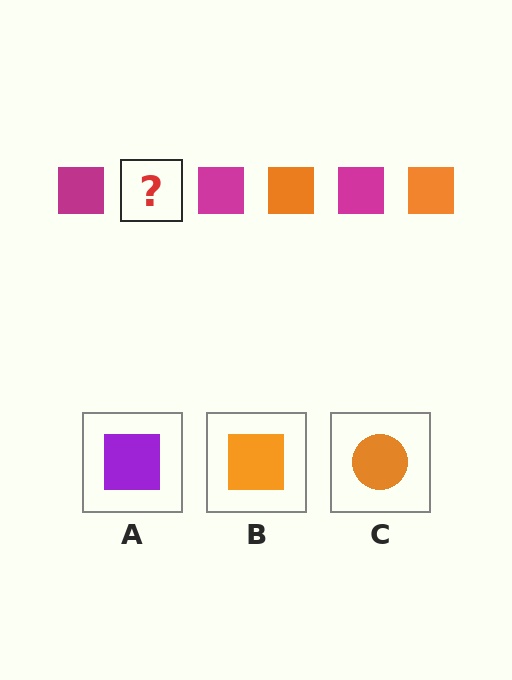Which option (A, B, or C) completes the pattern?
B.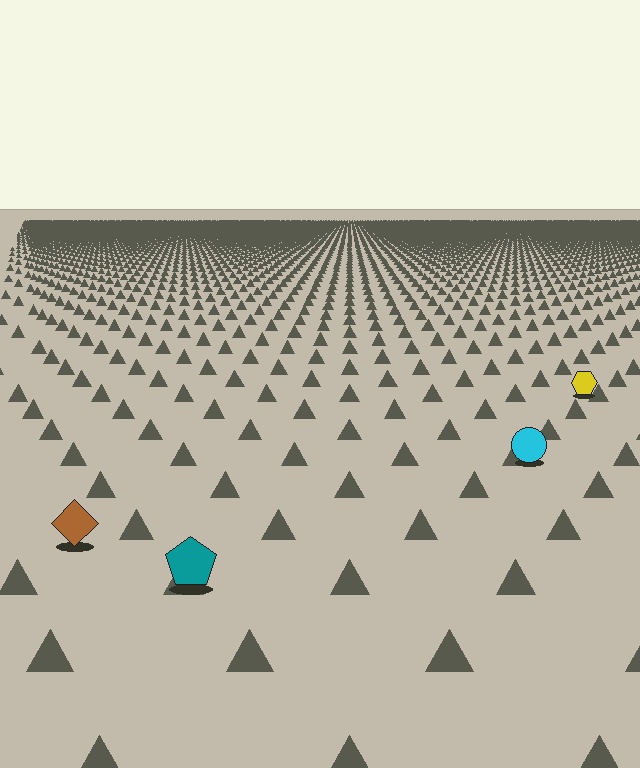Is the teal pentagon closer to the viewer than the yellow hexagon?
Yes. The teal pentagon is closer — you can tell from the texture gradient: the ground texture is coarser near it.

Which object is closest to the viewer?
The teal pentagon is closest. The texture marks near it are larger and more spread out.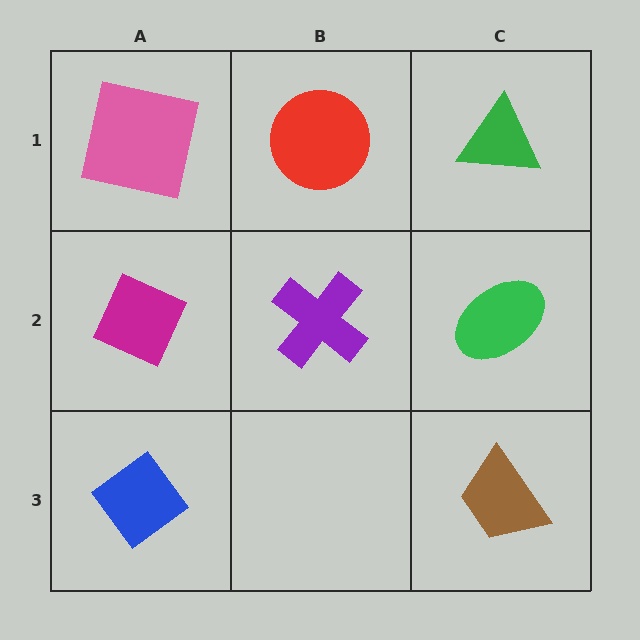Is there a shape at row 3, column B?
No, that cell is empty.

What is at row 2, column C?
A green ellipse.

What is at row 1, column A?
A pink square.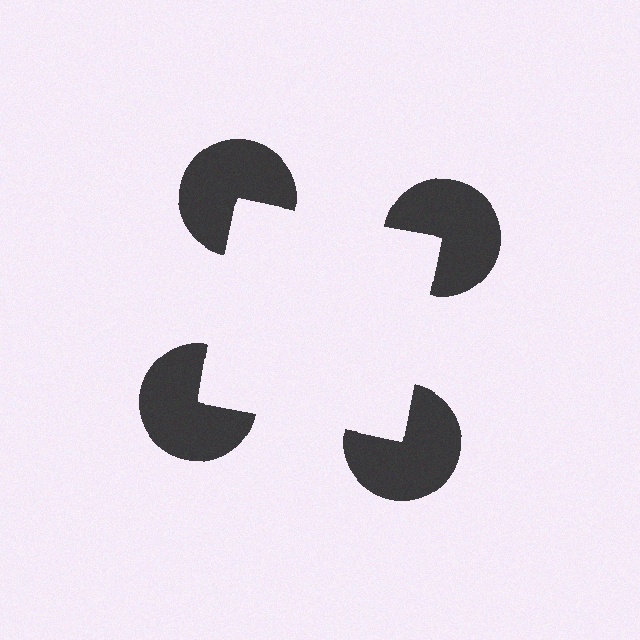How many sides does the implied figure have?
4 sides.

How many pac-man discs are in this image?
There are 4 — one at each vertex of the illusory square.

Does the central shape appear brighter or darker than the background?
It typically appears slightly brighter than the background, even though no actual brightness change is drawn.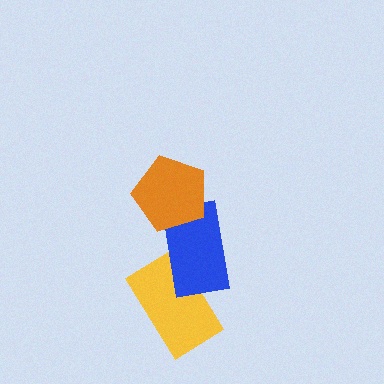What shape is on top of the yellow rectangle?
The blue rectangle is on top of the yellow rectangle.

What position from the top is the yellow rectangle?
The yellow rectangle is 3rd from the top.